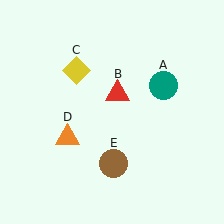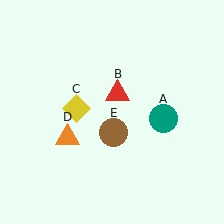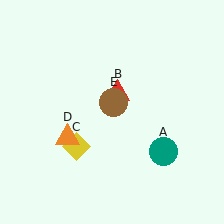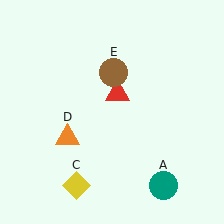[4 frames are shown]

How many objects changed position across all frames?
3 objects changed position: teal circle (object A), yellow diamond (object C), brown circle (object E).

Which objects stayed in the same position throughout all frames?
Red triangle (object B) and orange triangle (object D) remained stationary.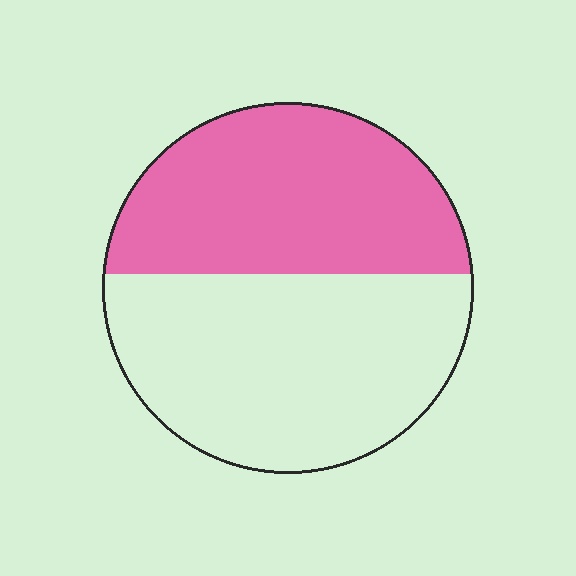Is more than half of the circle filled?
No.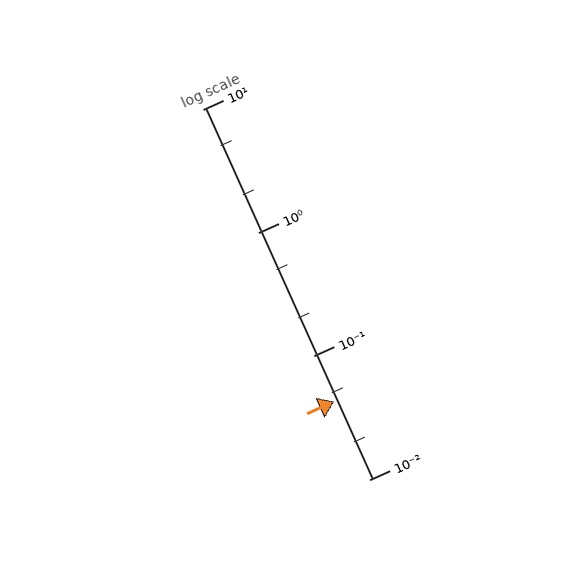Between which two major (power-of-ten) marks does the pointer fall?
The pointer is between 0.01 and 0.1.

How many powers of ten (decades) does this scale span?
The scale spans 3 decades, from 0.01 to 10.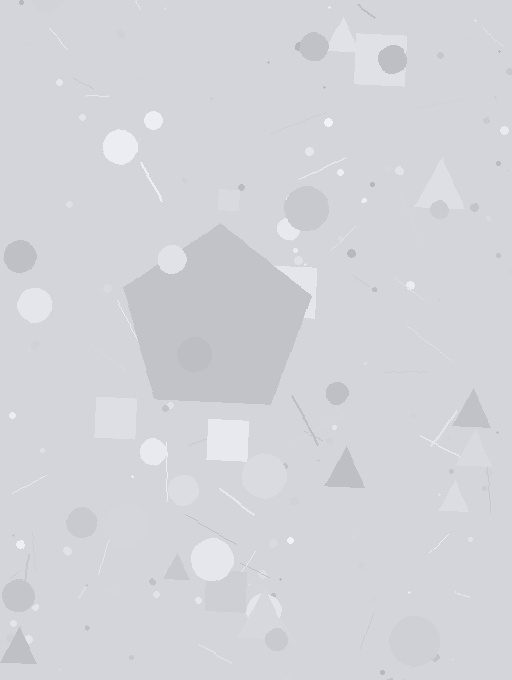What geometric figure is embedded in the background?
A pentagon is embedded in the background.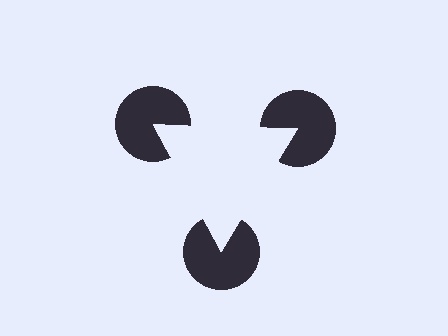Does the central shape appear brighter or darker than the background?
It typically appears slightly brighter than the background, even though no actual brightness change is drawn.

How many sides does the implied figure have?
3 sides.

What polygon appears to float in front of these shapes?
An illusory triangle — its edges are inferred from the aligned wedge cuts in the pac-man discs, not physically drawn.